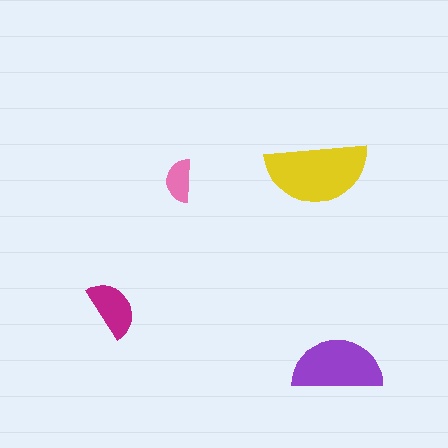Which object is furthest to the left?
The magenta semicircle is leftmost.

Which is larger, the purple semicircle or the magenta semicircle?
The purple one.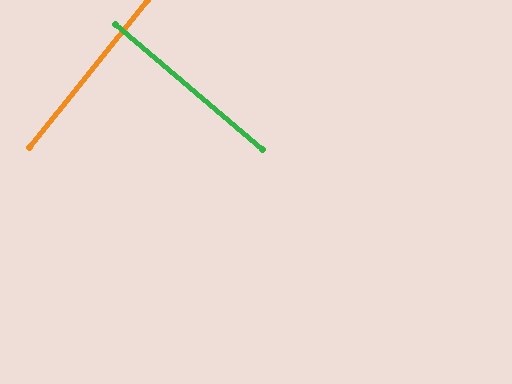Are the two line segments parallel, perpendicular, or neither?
Perpendicular — they meet at approximately 89°.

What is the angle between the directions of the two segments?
Approximately 89 degrees.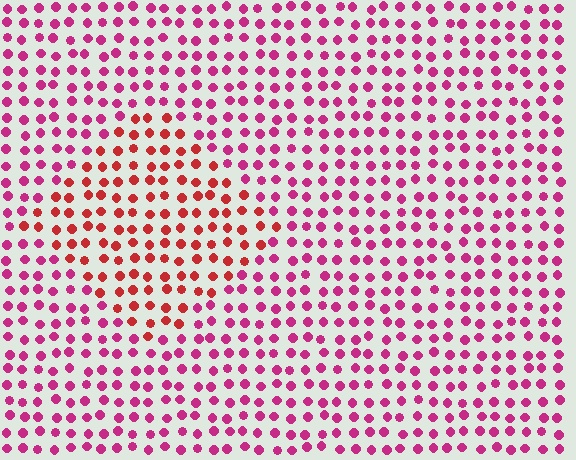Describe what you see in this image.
The image is filled with small magenta elements in a uniform arrangement. A diamond-shaped region is visible where the elements are tinted to a slightly different hue, forming a subtle color boundary.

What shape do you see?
I see a diamond.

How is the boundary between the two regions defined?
The boundary is defined purely by a slight shift in hue (about 34 degrees). Spacing, size, and orientation are identical on both sides.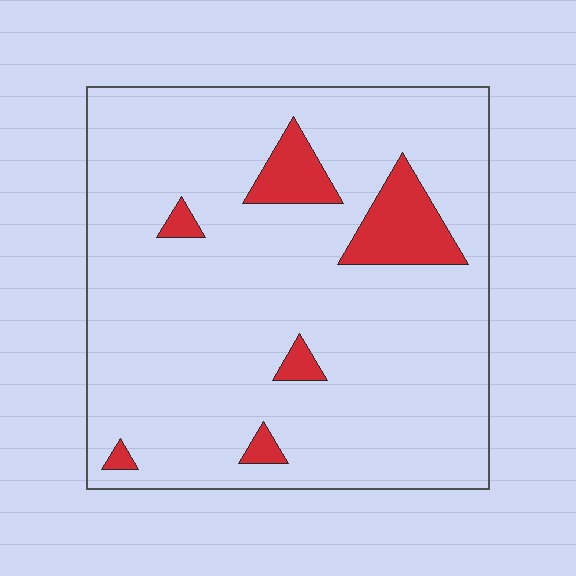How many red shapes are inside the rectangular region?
6.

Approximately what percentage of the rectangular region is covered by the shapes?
Approximately 10%.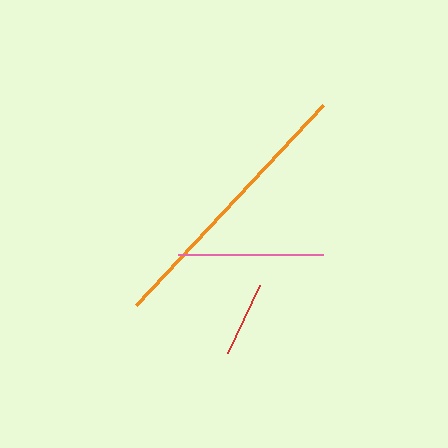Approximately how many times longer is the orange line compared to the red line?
The orange line is approximately 3.7 times the length of the red line.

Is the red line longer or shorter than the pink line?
The pink line is longer than the red line.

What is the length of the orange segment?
The orange segment is approximately 274 pixels long.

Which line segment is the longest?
The orange line is the longest at approximately 274 pixels.